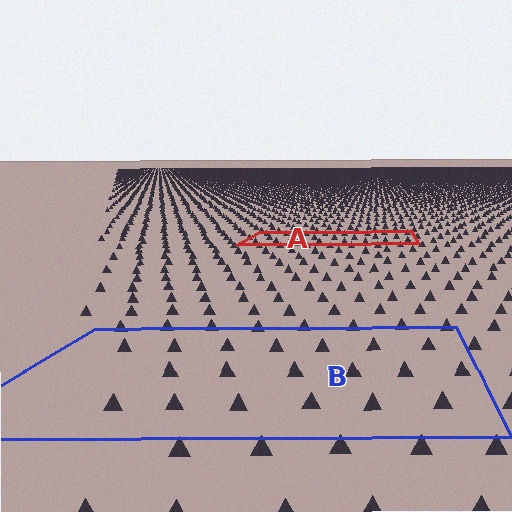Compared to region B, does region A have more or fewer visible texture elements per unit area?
Region A has more texture elements per unit area — they are packed more densely because it is farther away.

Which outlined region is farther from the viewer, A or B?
Region A is farther from the viewer — the texture elements inside it appear smaller and more densely packed.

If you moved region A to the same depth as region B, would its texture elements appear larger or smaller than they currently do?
They would appear larger. At a closer depth, the same texture elements are projected at a bigger on-screen size.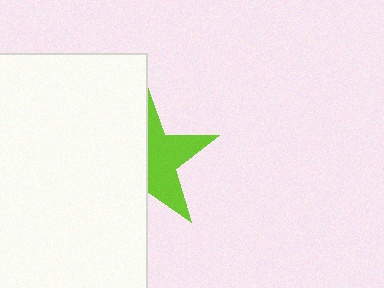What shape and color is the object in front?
The object in front is a white rectangle.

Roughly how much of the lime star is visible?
About half of it is visible (roughly 48%).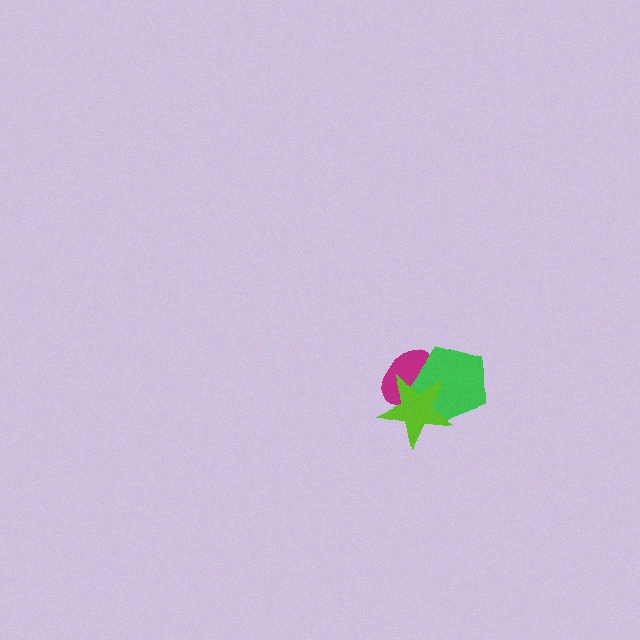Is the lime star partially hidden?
No, no other shape covers it.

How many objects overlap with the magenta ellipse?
2 objects overlap with the magenta ellipse.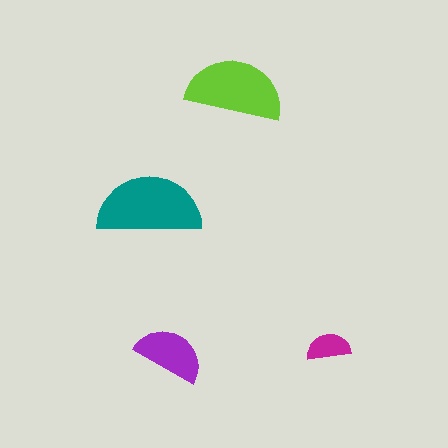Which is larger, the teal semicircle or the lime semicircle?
The teal one.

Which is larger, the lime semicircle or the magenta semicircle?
The lime one.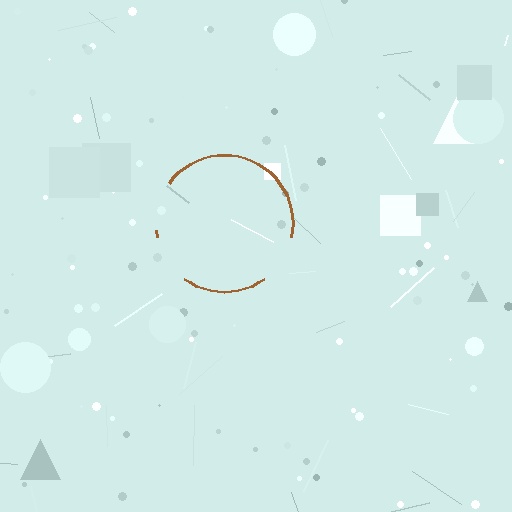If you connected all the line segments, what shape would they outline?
They would outline a circle.